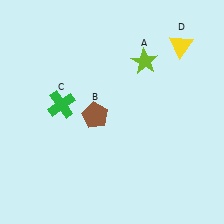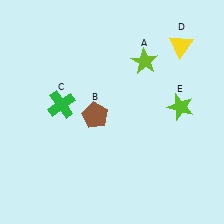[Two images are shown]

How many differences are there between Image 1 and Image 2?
There is 1 difference between the two images.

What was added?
A lime star (E) was added in Image 2.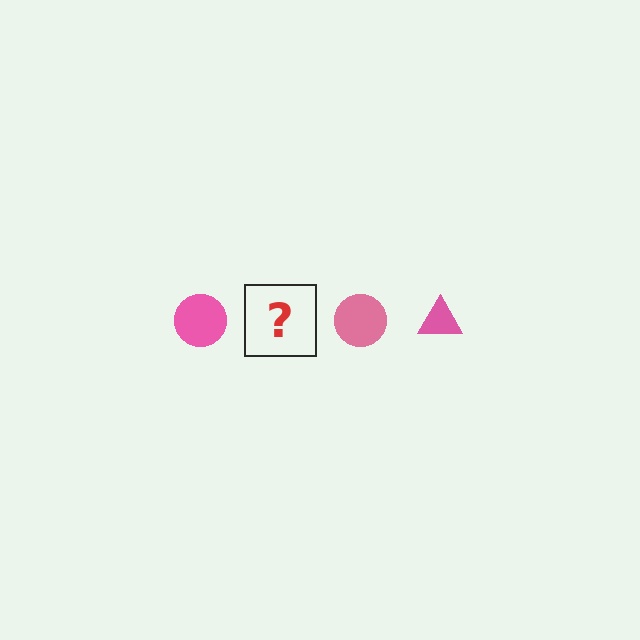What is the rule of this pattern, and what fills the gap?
The rule is that the pattern cycles through circle, triangle shapes in pink. The gap should be filled with a pink triangle.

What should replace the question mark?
The question mark should be replaced with a pink triangle.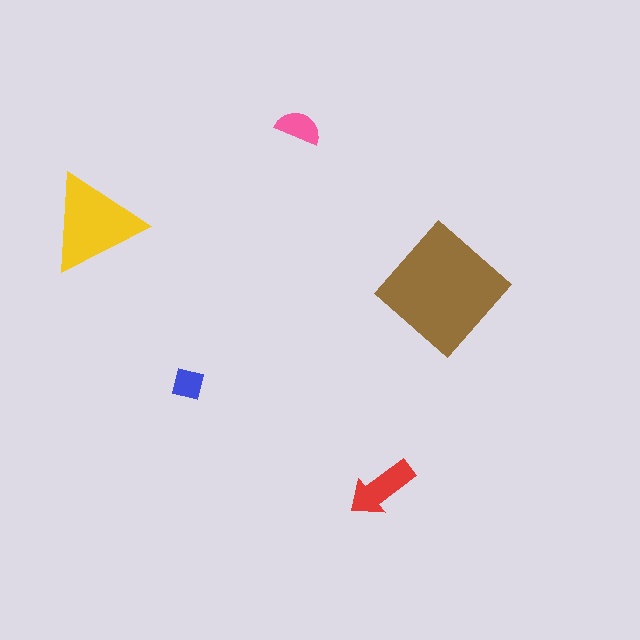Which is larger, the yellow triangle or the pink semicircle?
The yellow triangle.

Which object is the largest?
The brown diamond.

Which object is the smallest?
The blue square.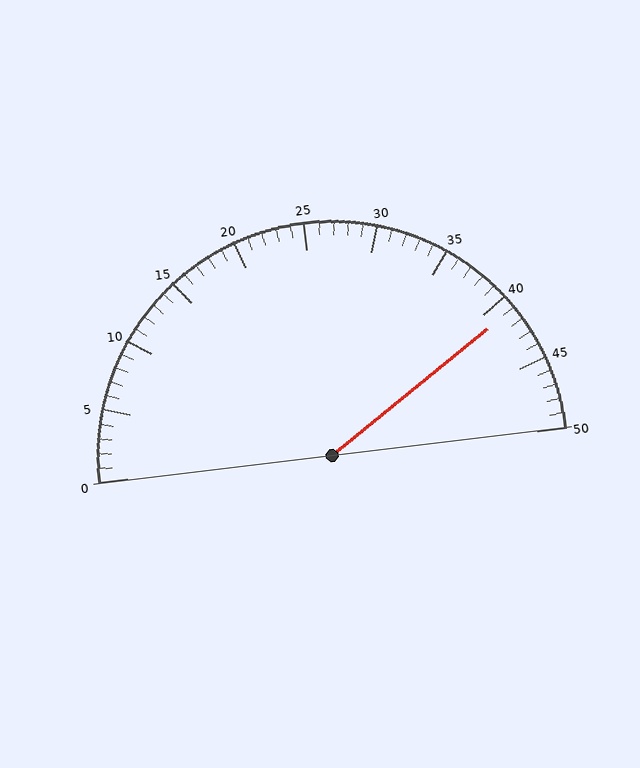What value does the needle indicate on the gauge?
The needle indicates approximately 41.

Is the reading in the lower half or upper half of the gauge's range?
The reading is in the upper half of the range (0 to 50).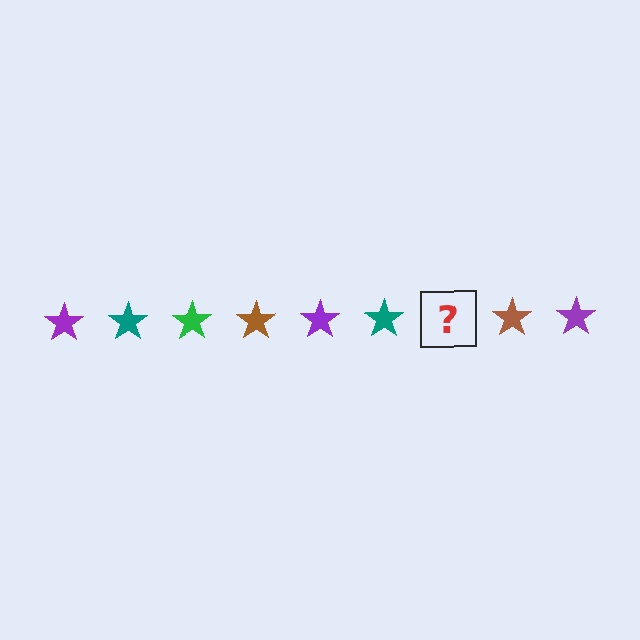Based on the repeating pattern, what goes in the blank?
The blank should be a green star.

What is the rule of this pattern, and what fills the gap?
The rule is that the pattern cycles through purple, teal, green, brown stars. The gap should be filled with a green star.